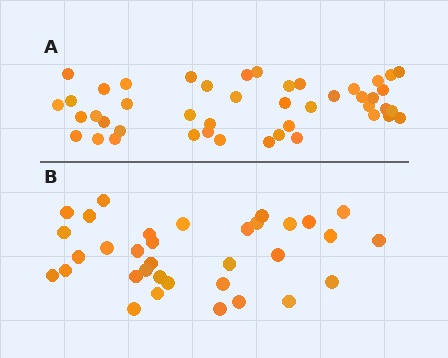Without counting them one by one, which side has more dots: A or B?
Region A (the top region) has more dots.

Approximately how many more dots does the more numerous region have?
Region A has roughly 12 or so more dots than region B.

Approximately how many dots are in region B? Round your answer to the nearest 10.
About 30 dots. (The exact count is 34, which rounds to 30.)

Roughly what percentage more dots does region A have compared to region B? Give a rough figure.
About 30% more.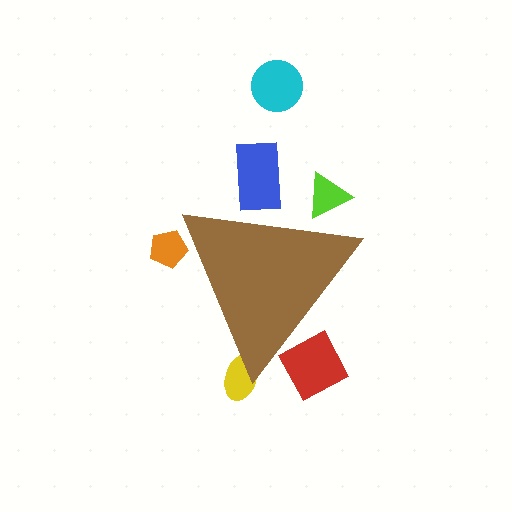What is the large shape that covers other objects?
A brown triangle.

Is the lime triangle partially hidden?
Yes, the lime triangle is partially hidden behind the brown triangle.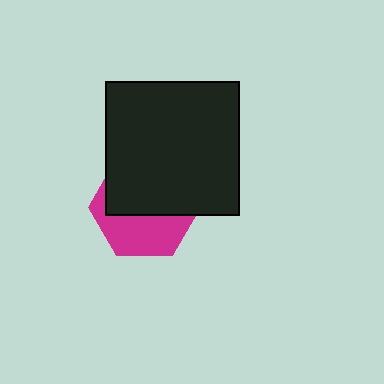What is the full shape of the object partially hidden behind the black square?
The partially hidden object is a magenta hexagon.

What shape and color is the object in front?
The object in front is a black square.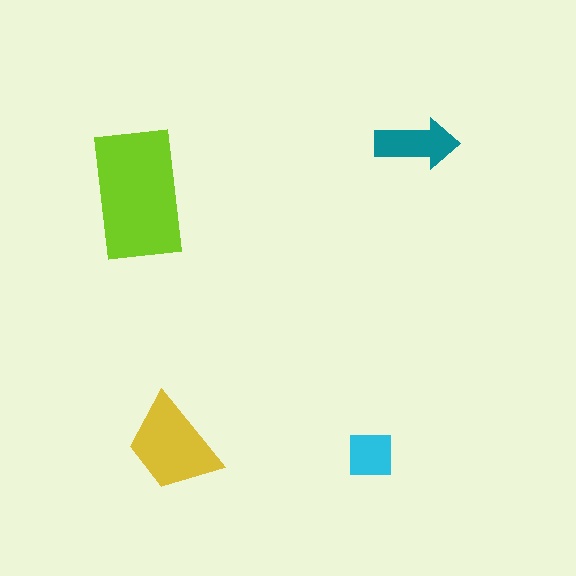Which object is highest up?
The teal arrow is topmost.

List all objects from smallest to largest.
The cyan square, the teal arrow, the yellow trapezoid, the lime rectangle.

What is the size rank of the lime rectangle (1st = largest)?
1st.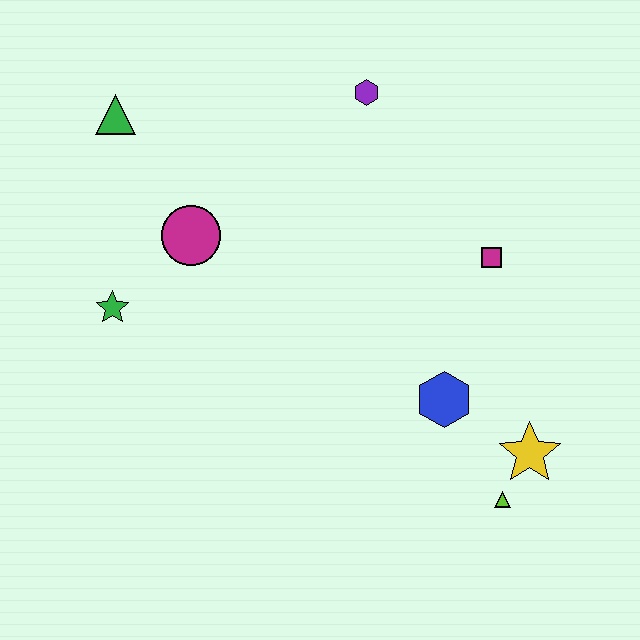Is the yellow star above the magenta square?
No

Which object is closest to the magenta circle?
The green star is closest to the magenta circle.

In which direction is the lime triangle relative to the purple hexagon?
The lime triangle is below the purple hexagon.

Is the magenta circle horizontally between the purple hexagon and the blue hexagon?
No